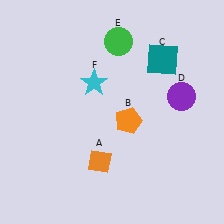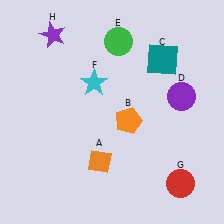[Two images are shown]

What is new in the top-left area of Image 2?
A purple star (H) was added in the top-left area of Image 2.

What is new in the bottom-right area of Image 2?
A red circle (G) was added in the bottom-right area of Image 2.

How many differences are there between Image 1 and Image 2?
There are 2 differences between the two images.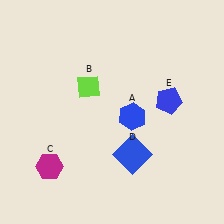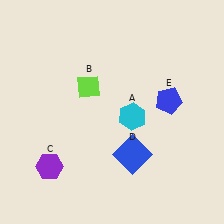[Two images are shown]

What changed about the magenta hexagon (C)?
In Image 1, C is magenta. In Image 2, it changed to purple.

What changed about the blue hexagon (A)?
In Image 1, A is blue. In Image 2, it changed to cyan.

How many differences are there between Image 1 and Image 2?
There are 2 differences between the two images.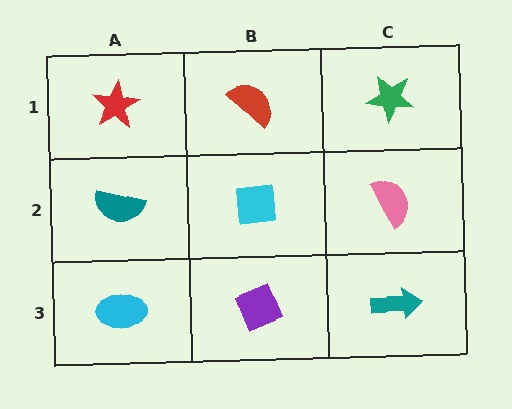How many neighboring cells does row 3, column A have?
2.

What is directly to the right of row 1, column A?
A red semicircle.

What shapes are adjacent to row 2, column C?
A green star (row 1, column C), a teal arrow (row 3, column C), a cyan square (row 2, column B).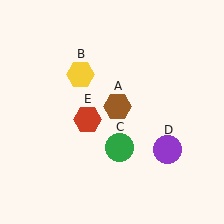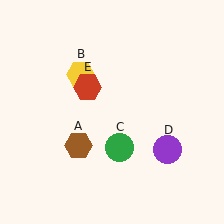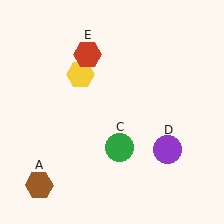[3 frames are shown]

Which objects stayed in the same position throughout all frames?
Yellow hexagon (object B) and green circle (object C) and purple circle (object D) remained stationary.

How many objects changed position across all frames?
2 objects changed position: brown hexagon (object A), red hexagon (object E).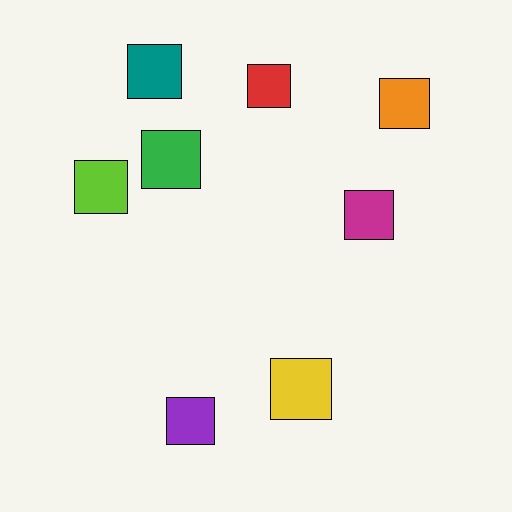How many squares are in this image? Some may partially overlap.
There are 8 squares.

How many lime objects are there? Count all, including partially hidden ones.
There is 1 lime object.